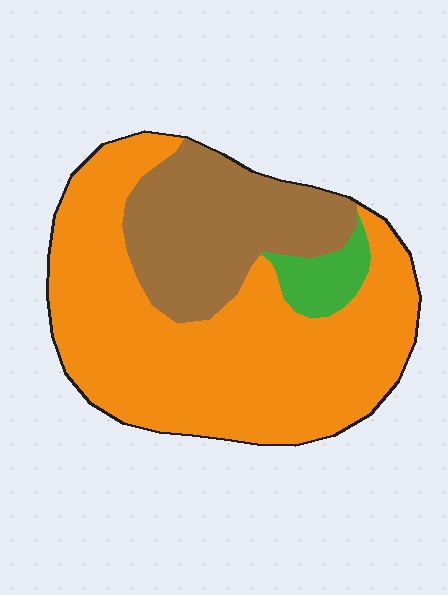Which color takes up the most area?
Orange, at roughly 65%.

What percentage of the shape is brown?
Brown takes up about one quarter (1/4) of the shape.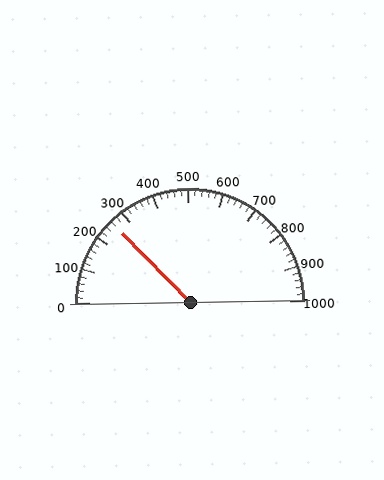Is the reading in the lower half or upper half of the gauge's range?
The reading is in the lower half of the range (0 to 1000).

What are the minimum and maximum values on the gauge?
The gauge ranges from 0 to 1000.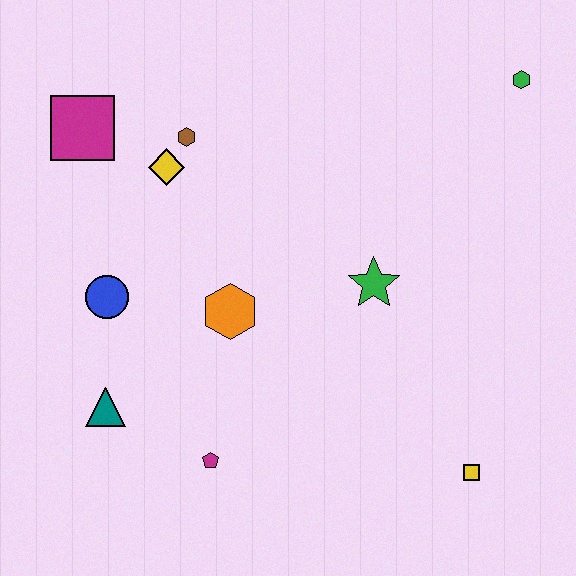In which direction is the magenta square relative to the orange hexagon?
The magenta square is above the orange hexagon.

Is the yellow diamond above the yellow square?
Yes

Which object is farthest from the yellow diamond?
The yellow square is farthest from the yellow diamond.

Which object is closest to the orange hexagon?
The blue circle is closest to the orange hexagon.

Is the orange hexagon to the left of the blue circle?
No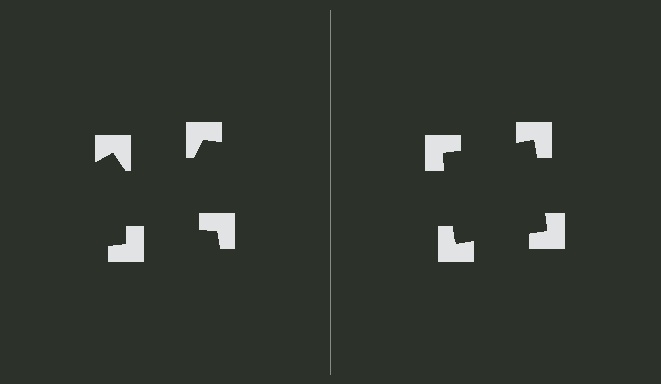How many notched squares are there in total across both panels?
8 — 4 on each side.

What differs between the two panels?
The notched squares are positioned identically on both sides; only the wedge orientations differ. On the right they align to a square; on the left they are misaligned.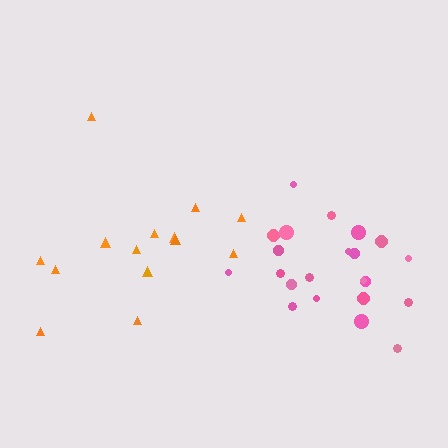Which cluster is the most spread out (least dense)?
Orange.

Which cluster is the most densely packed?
Pink.